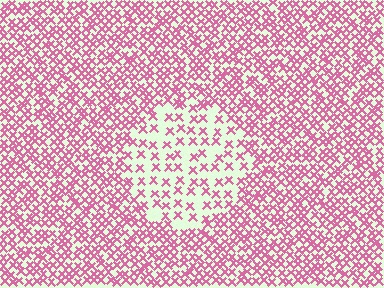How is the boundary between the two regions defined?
The boundary is defined by a change in element density (approximately 2.3x ratio). All elements are the same color, size, and shape.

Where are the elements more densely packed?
The elements are more densely packed outside the circle boundary.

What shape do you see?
I see a circle.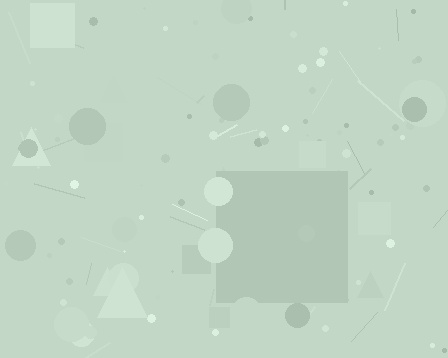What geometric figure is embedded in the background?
A square is embedded in the background.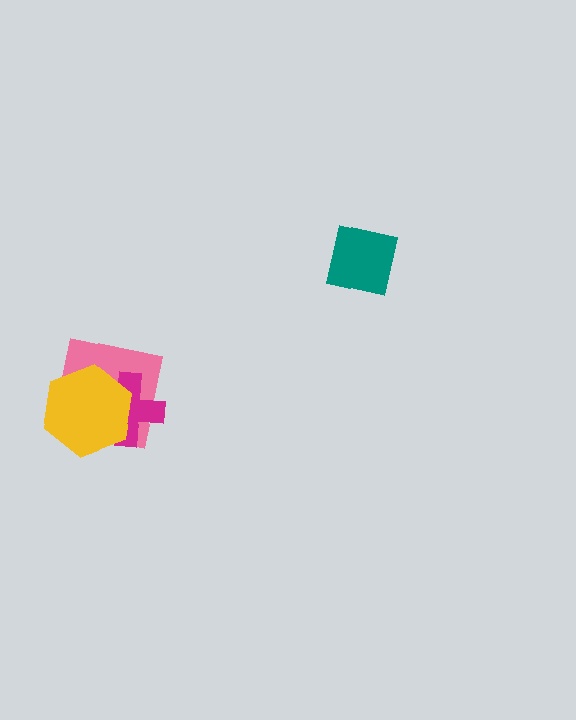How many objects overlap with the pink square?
2 objects overlap with the pink square.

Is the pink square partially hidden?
Yes, it is partially covered by another shape.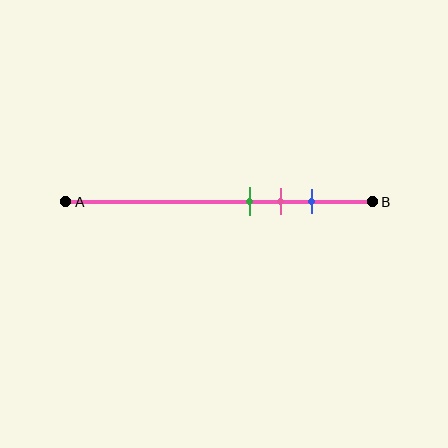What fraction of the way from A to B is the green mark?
The green mark is approximately 60% (0.6) of the way from A to B.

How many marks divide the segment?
There are 3 marks dividing the segment.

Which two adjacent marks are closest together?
The green and pink marks are the closest adjacent pair.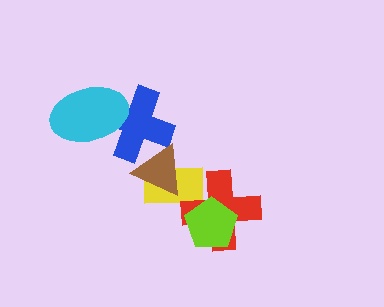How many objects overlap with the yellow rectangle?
2 objects overlap with the yellow rectangle.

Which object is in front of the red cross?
The lime pentagon is in front of the red cross.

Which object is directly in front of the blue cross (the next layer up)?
The brown triangle is directly in front of the blue cross.